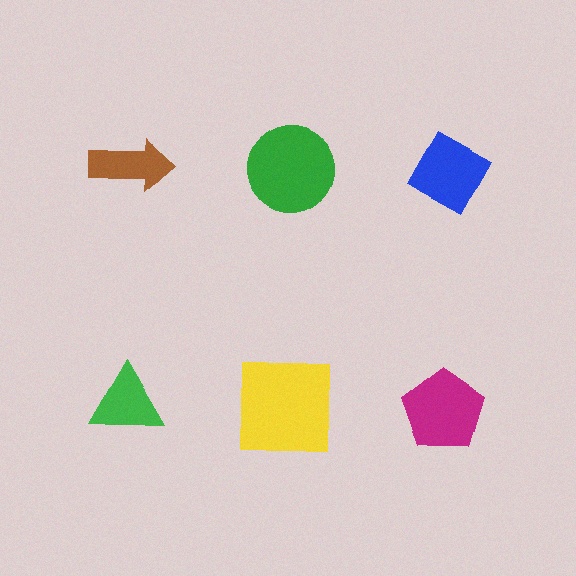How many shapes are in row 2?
3 shapes.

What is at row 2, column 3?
A magenta pentagon.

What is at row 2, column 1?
A green triangle.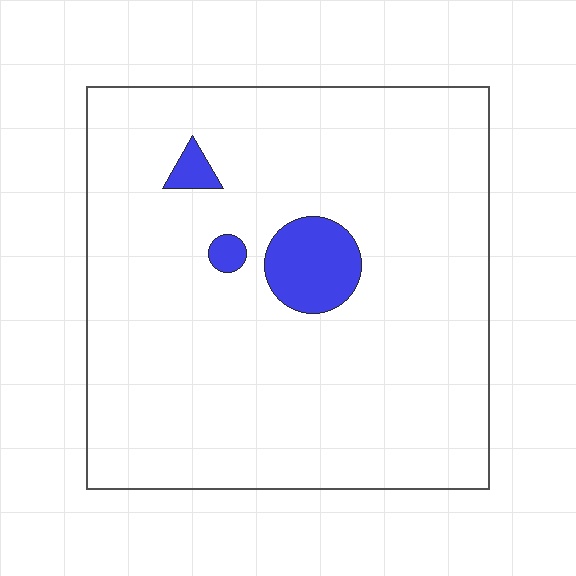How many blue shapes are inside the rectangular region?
3.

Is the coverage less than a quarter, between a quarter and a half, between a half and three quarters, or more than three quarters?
Less than a quarter.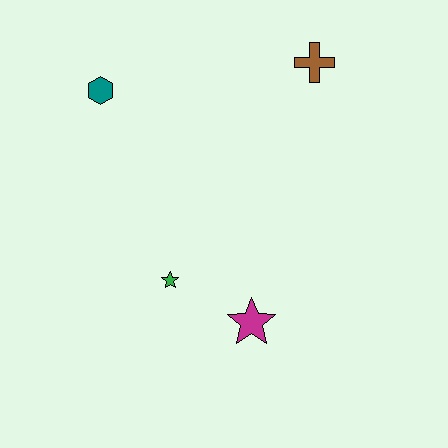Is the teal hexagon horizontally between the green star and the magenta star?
No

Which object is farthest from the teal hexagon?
The magenta star is farthest from the teal hexagon.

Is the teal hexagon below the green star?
No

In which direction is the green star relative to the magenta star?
The green star is to the left of the magenta star.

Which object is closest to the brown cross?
The teal hexagon is closest to the brown cross.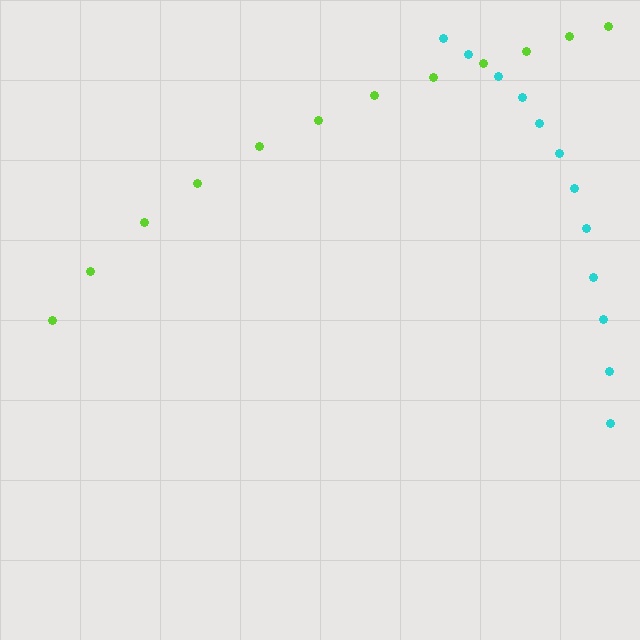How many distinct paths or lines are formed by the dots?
There are 2 distinct paths.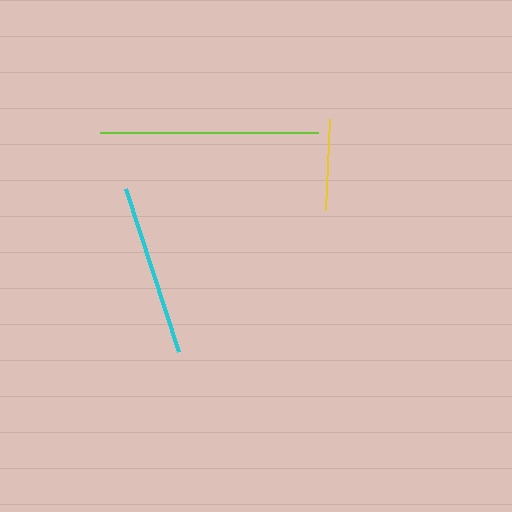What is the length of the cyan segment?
The cyan segment is approximately 171 pixels long.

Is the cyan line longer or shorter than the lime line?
The lime line is longer than the cyan line.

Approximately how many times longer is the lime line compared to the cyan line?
The lime line is approximately 1.3 times the length of the cyan line.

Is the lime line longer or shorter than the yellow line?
The lime line is longer than the yellow line.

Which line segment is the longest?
The lime line is the longest at approximately 218 pixels.